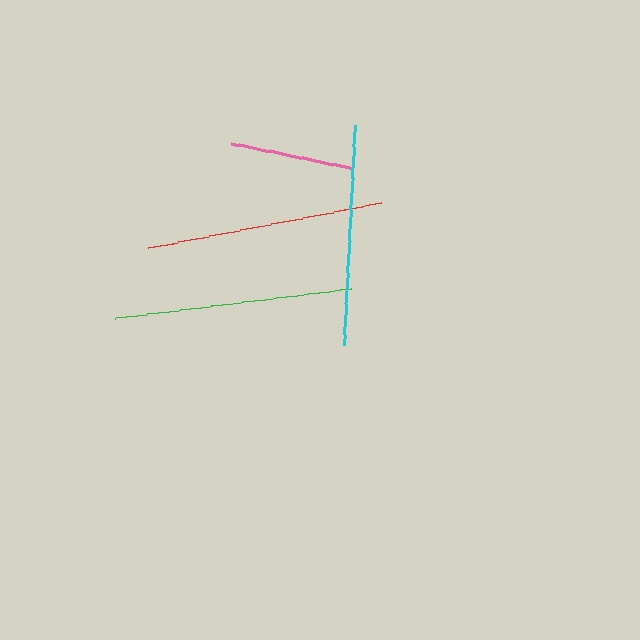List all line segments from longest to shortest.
From longest to shortest: green, red, cyan, pink.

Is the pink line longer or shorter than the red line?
The red line is longer than the pink line.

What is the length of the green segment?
The green segment is approximately 239 pixels long.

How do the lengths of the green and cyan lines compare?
The green and cyan lines are approximately the same length.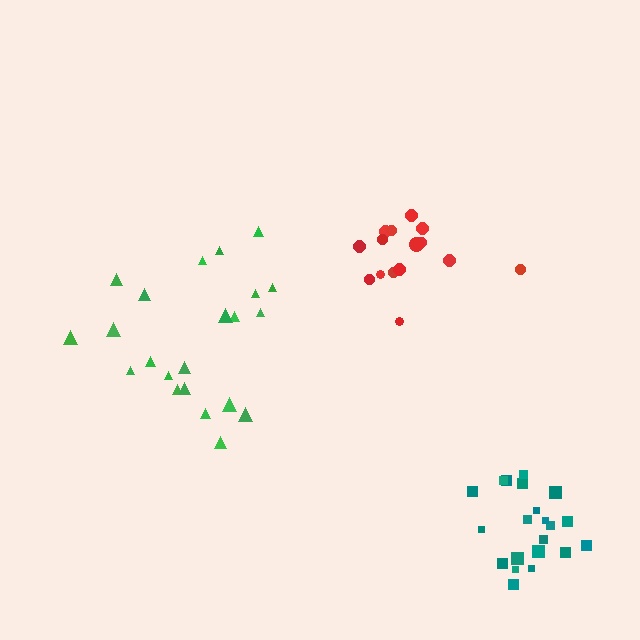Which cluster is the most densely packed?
Teal.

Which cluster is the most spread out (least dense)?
Green.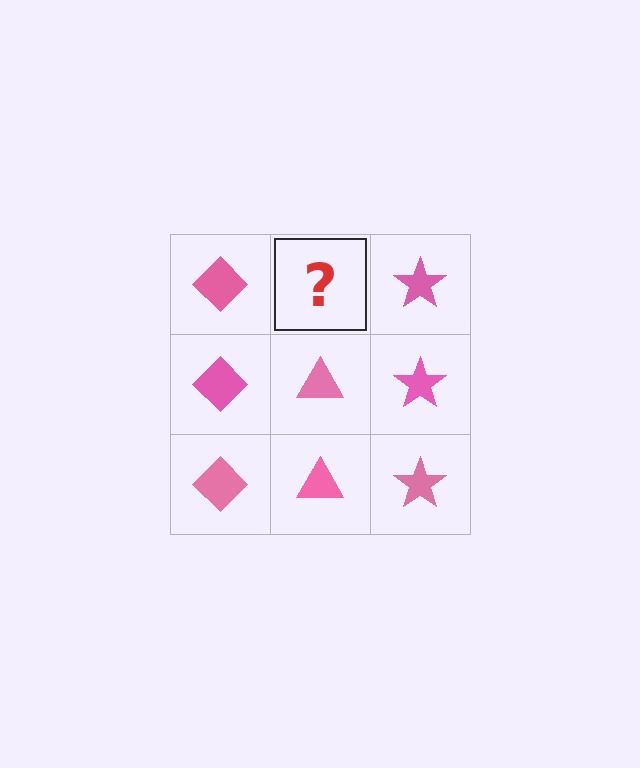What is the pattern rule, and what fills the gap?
The rule is that each column has a consistent shape. The gap should be filled with a pink triangle.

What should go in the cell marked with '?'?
The missing cell should contain a pink triangle.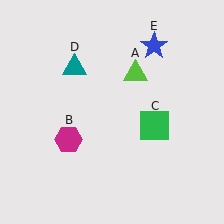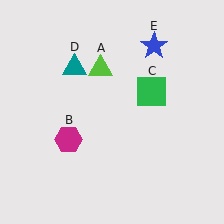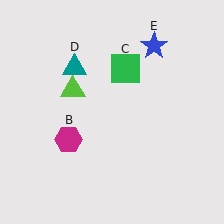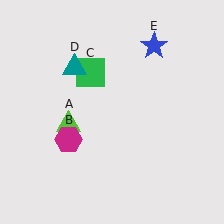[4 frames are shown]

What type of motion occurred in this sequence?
The lime triangle (object A), green square (object C) rotated counterclockwise around the center of the scene.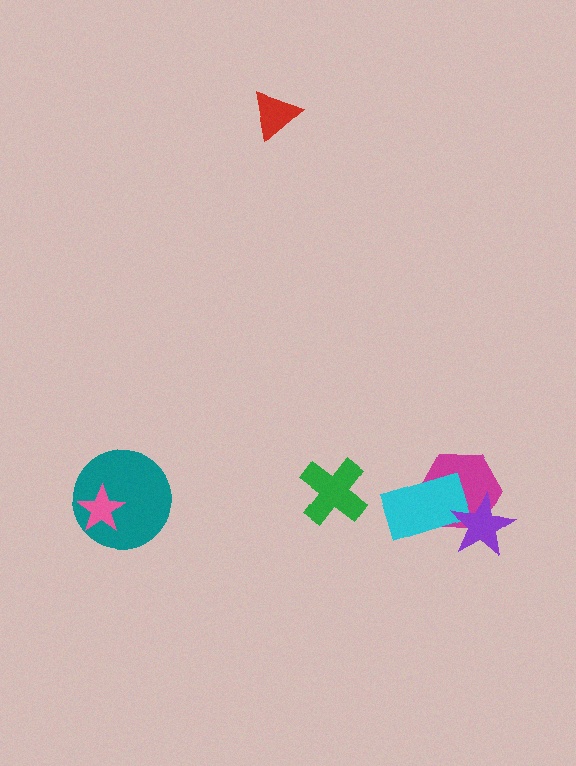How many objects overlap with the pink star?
1 object overlaps with the pink star.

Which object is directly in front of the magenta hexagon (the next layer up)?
The cyan rectangle is directly in front of the magenta hexagon.